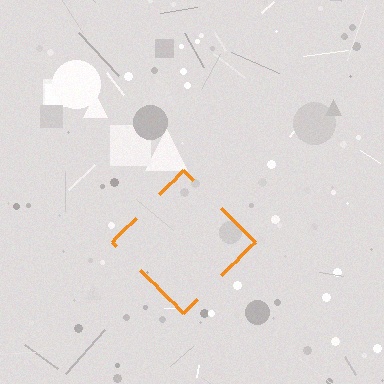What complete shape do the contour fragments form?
The contour fragments form a diamond.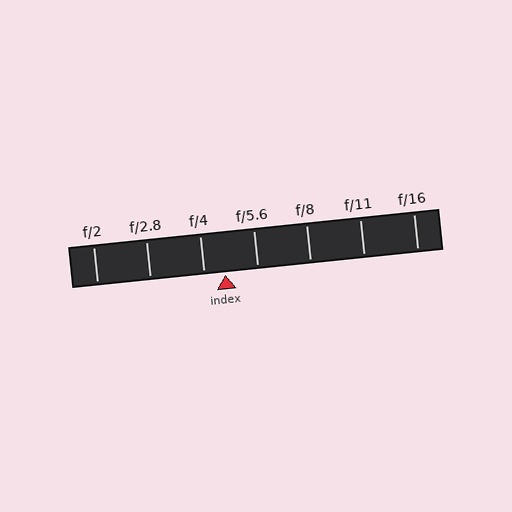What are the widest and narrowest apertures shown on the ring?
The widest aperture shown is f/2 and the narrowest is f/16.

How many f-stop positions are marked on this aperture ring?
There are 7 f-stop positions marked.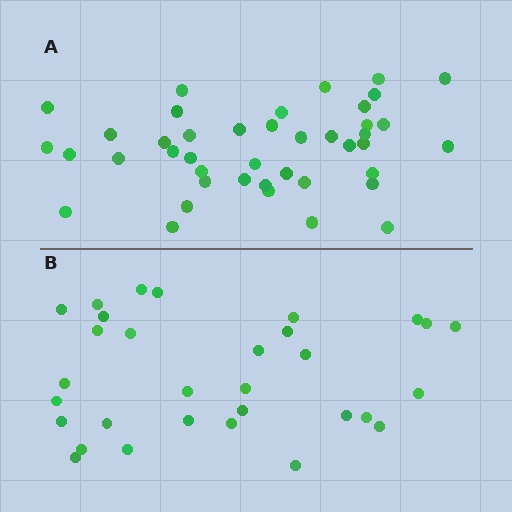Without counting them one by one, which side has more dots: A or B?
Region A (the top region) has more dots.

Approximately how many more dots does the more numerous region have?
Region A has roughly 12 or so more dots than region B.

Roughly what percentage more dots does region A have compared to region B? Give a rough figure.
About 35% more.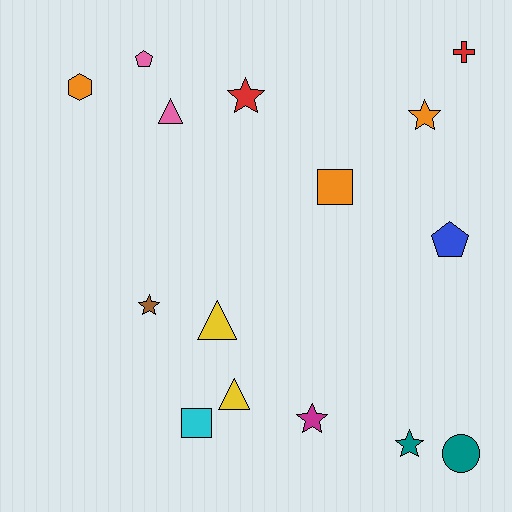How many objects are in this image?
There are 15 objects.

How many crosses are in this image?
There is 1 cross.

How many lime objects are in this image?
There are no lime objects.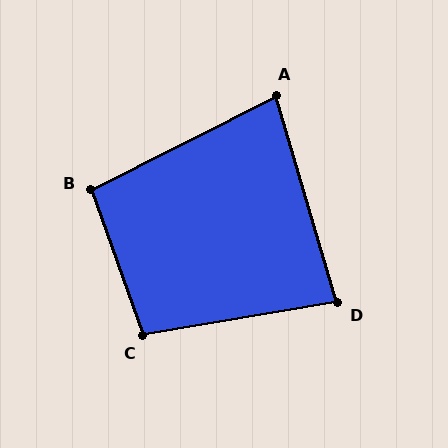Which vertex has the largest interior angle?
C, at approximately 100 degrees.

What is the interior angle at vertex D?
Approximately 83 degrees (acute).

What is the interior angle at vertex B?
Approximately 97 degrees (obtuse).